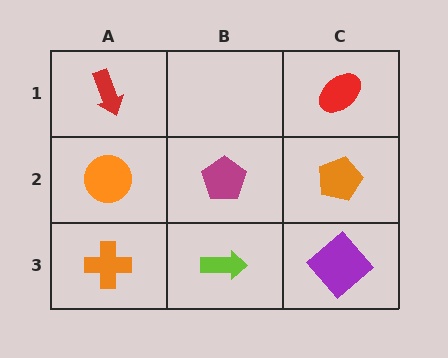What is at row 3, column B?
A lime arrow.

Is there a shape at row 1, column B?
No, that cell is empty.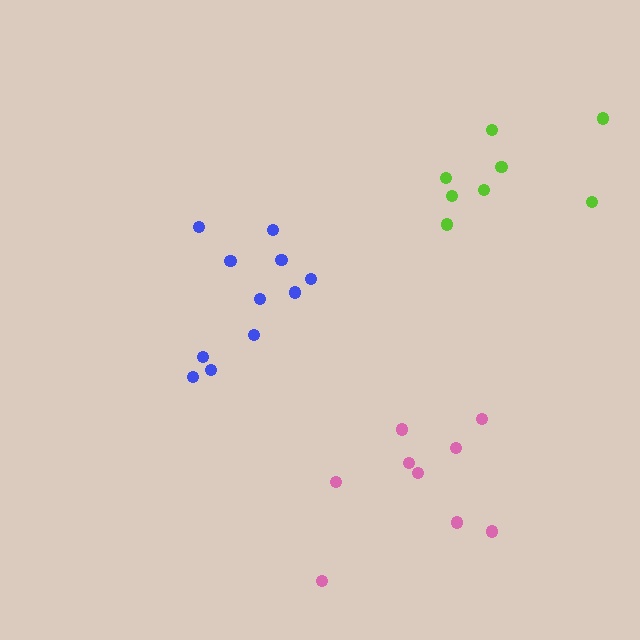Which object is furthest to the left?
The blue cluster is leftmost.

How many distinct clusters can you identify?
There are 3 distinct clusters.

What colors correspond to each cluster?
The clusters are colored: blue, pink, lime.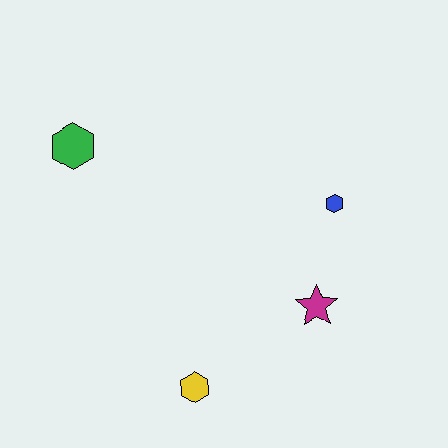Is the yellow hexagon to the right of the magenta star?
No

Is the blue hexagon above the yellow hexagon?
Yes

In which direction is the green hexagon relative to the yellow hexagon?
The green hexagon is above the yellow hexagon.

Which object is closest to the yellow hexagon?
The magenta star is closest to the yellow hexagon.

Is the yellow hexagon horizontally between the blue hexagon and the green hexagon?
Yes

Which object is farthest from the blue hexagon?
The green hexagon is farthest from the blue hexagon.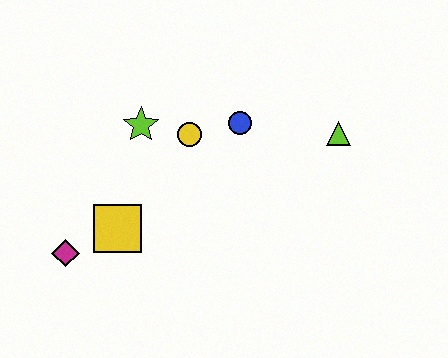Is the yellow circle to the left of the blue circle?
Yes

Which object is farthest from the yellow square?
The lime triangle is farthest from the yellow square.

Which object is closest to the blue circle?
The yellow circle is closest to the blue circle.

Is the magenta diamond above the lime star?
No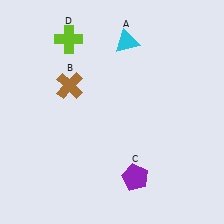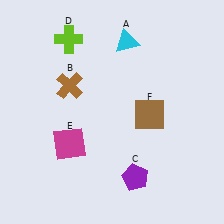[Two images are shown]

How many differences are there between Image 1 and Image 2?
There are 2 differences between the two images.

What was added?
A magenta square (E), a brown square (F) were added in Image 2.